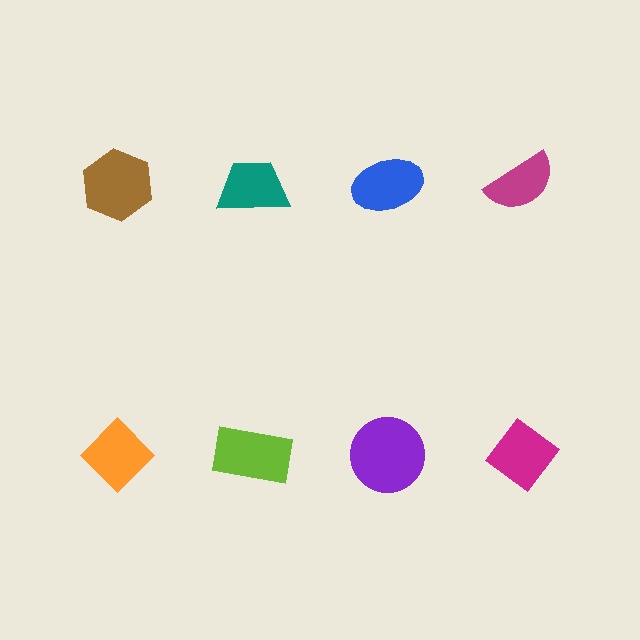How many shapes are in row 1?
4 shapes.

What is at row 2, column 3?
A purple circle.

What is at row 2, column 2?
A lime rectangle.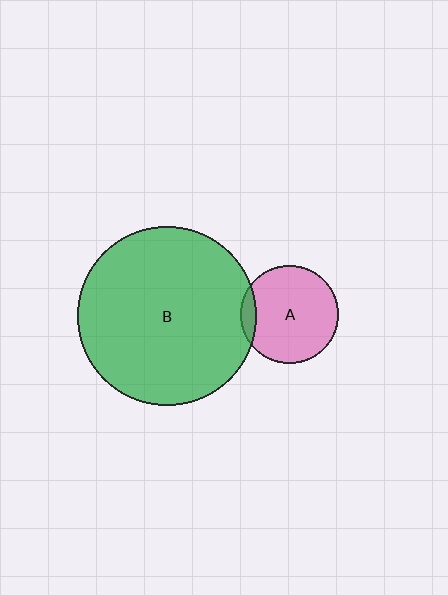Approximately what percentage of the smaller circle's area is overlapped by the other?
Approximately 10%.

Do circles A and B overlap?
Yes.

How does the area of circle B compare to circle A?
Approximately 3.4 times.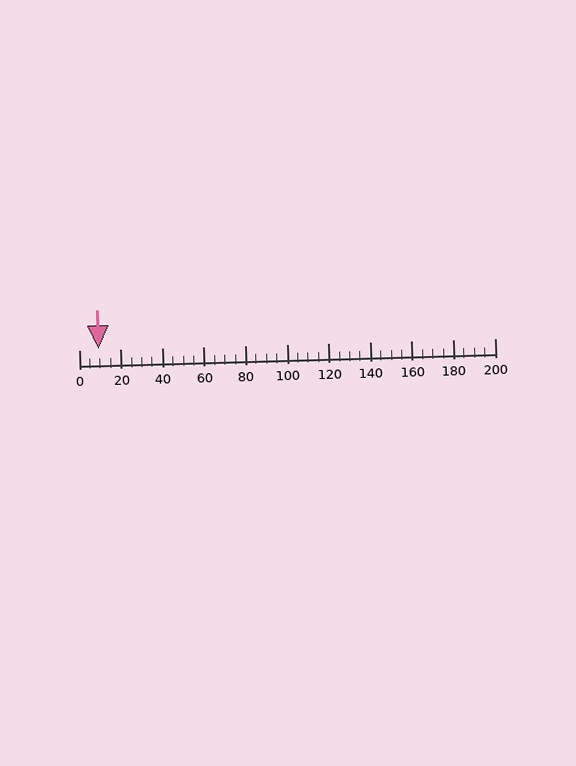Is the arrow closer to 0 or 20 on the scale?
The arrow is closer to 0.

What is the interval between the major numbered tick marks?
The major tick marks are spaced 20 units apart.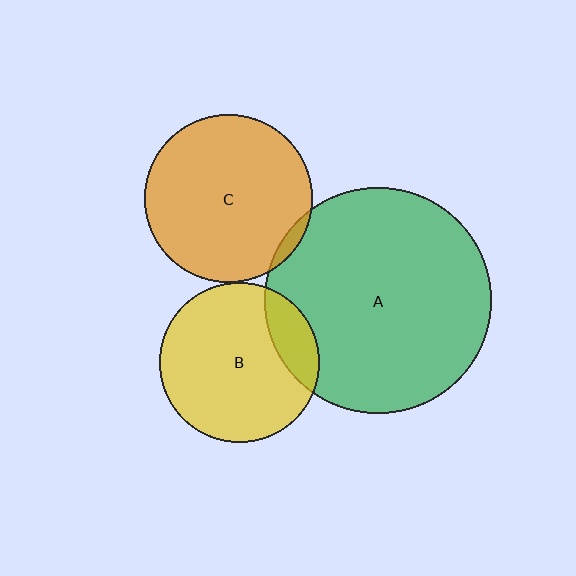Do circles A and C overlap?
Yes.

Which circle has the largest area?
Circle A (green).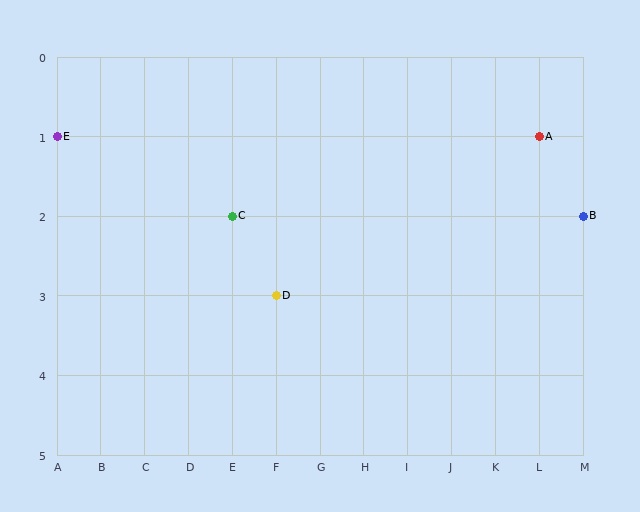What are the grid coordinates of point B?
Point B is at grid coordinates (M, 2).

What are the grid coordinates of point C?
Point C is at grid coordinates (E, 2).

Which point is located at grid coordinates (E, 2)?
Point C is at (E, 2).